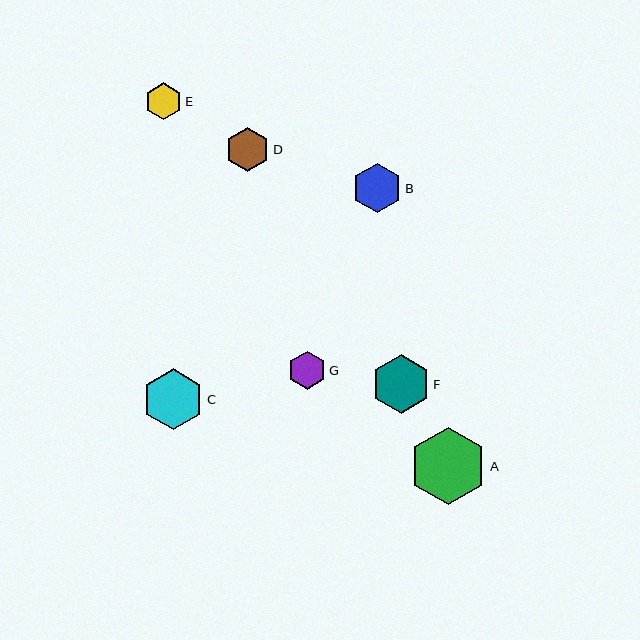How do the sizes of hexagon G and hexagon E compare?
Hexagon G and hexagon E are approximately the same size.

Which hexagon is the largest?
Hexagon A is the largest with a size of approximately 77 pixels.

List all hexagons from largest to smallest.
From largest to smallest: A, C, F, B, D, G, E.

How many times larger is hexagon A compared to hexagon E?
Hexagon A is approximately 2.1 times the size of hexagon E.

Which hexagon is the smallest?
Hexagon E is the smallest with a size of approximately 37 pixels.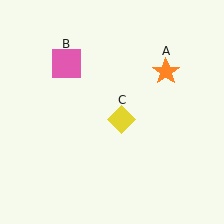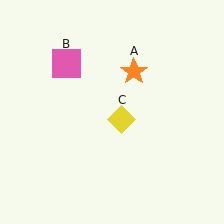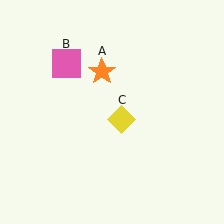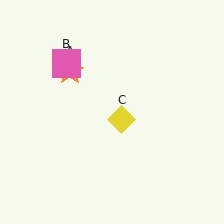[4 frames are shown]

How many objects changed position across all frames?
1 object changed position: orange star (object A).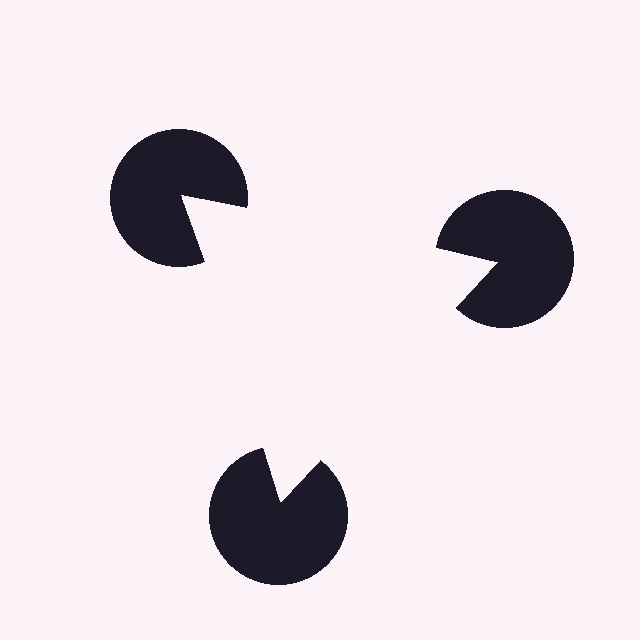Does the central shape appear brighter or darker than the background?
It typically appears slightly brighter than the background, even though no actual brightness change is drawn.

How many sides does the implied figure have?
3 sides.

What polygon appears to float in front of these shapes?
An illusory triangle — its edges are inferred from the aligned wedge cuts in the pac-man discs, not physically drawn.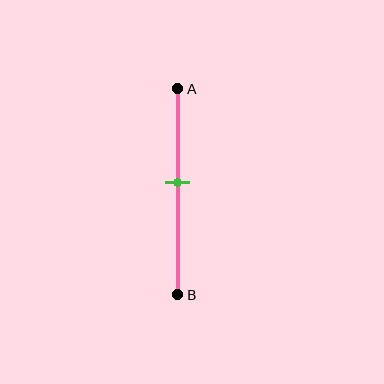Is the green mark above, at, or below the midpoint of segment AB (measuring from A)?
The green mark is above the midpoint of segment AB.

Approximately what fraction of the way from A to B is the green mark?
The green mark is approximately 45% of the way from A to B.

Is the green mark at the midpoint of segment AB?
No, the mark is at about 45% from A, not at the 50% midpoint.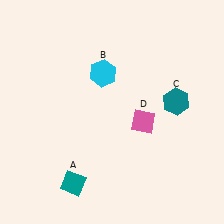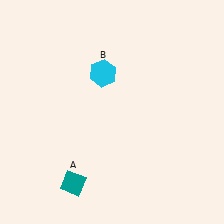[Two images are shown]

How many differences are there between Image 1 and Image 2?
There are 2 differences between the two images.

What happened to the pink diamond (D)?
The pink diamond (D) was removed in Image 2. It was in the bottom-right area of Image 1.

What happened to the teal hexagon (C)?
The teal hexagon (C) was removed in Image 2. It was in the top-right area of Image 1.